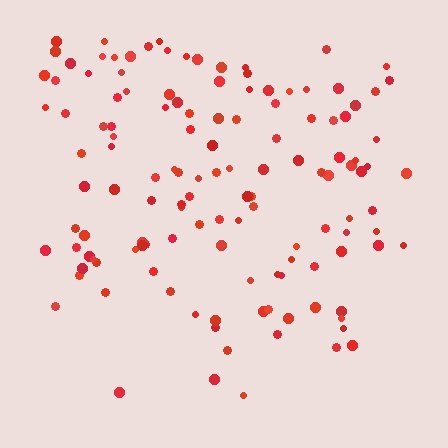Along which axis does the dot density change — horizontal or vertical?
Vertical.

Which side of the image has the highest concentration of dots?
The top.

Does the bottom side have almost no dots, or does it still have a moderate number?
Still a moderate number, just noticeably fewer than the top.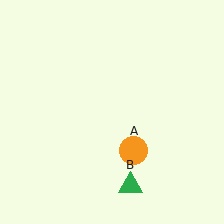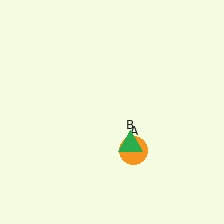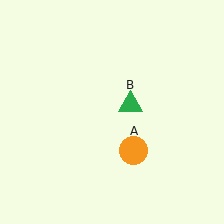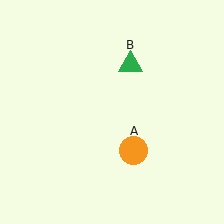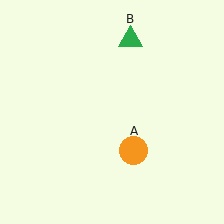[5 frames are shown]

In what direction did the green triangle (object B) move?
The green triangle (object B) moved up.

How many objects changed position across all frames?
1 object changed position: green triangle (object B).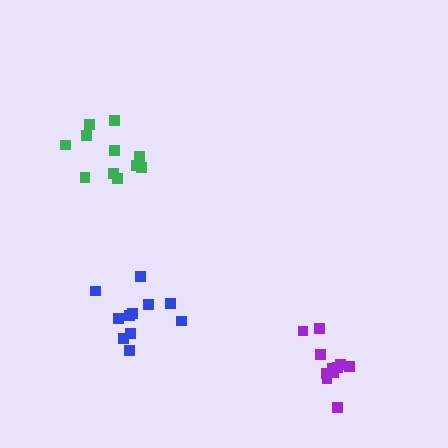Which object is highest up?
The green cluster is topmost.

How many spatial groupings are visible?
There are 3 spatial groupings.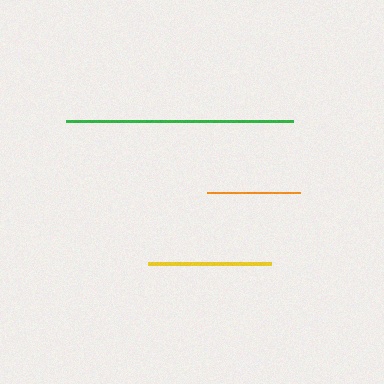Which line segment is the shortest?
The orange line is the shortest at approximately 93 pixels.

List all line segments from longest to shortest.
From longest to shortest: green, yellow, orange.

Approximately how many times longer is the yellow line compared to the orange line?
The yellow line is approximately 1.3 times the length of the orange line.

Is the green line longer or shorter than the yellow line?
The green line is longer than the yellow line.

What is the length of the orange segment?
The orange segment is approximately 93 pixels long.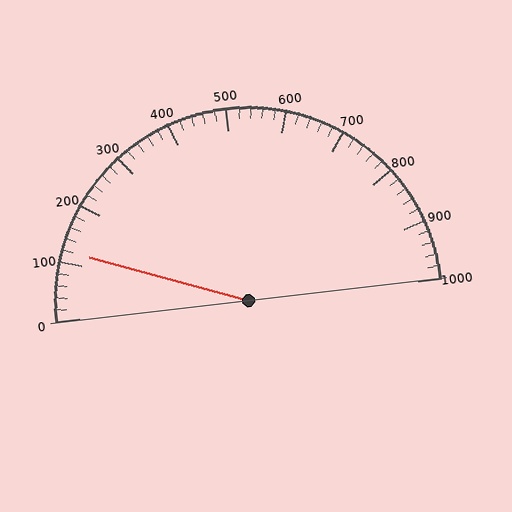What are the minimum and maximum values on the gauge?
The gauge ranges from 0 to 1000.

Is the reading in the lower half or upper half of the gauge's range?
The reading is in the lower half of the range (0 to 1000).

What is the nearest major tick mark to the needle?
The nearest major tick mark is 100.